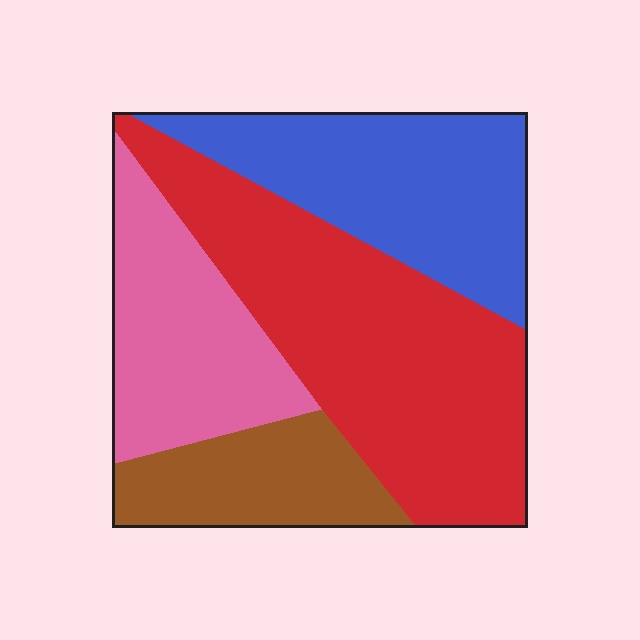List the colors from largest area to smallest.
From largest to smallest: red, blue, pink, brown.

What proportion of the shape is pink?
Pink takes up about one fifth (1/5) of the shape.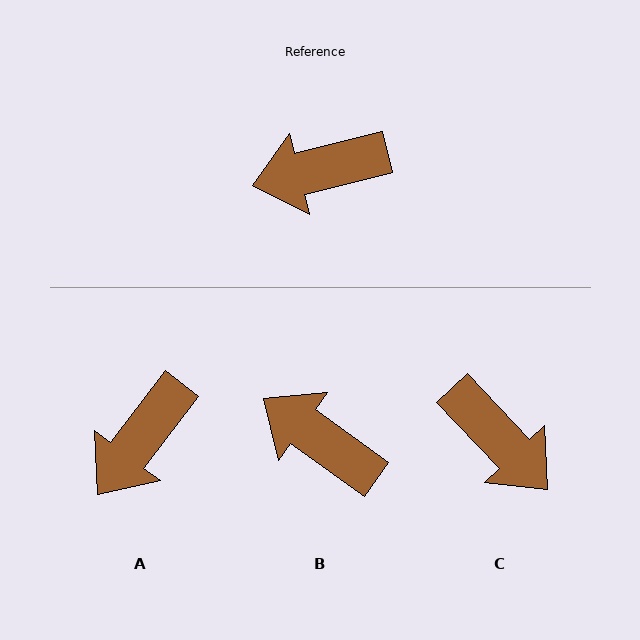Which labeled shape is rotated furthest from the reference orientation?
C, about 120 degrees away.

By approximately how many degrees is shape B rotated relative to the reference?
Approximately 49 degrees clockwise.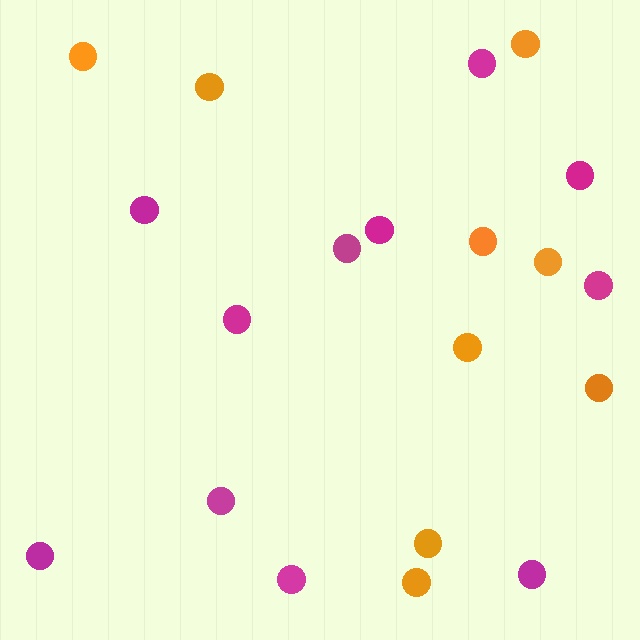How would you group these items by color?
There are 2 groups: one group of magenta circles (11) and one group of orange circles (9).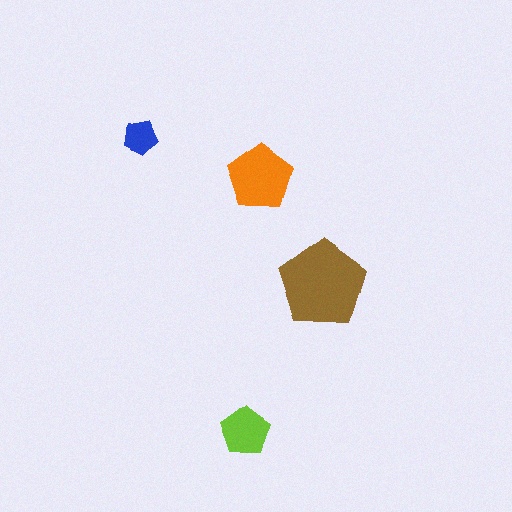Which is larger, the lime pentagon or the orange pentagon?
The orange one.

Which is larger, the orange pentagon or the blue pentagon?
The orange one.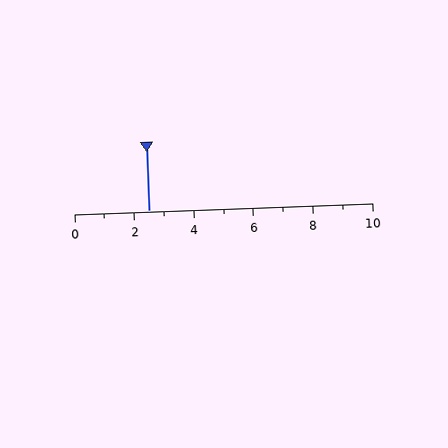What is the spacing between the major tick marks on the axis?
The major ticks are spaced 2 apart.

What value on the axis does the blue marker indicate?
The marker indicates approximately 2.5.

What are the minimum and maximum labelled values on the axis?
The axis runs from 0 to 10.